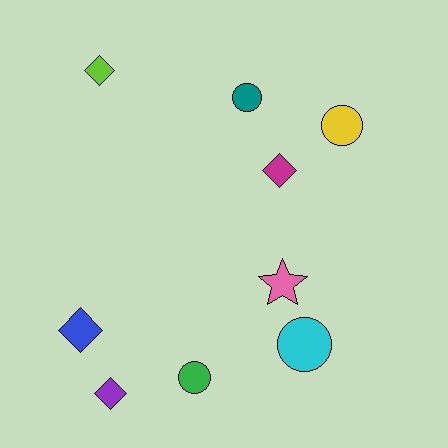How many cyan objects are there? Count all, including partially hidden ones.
There is 1 cyan object.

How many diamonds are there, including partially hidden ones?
There are 4 diamonds.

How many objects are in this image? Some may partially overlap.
There are 9 objects.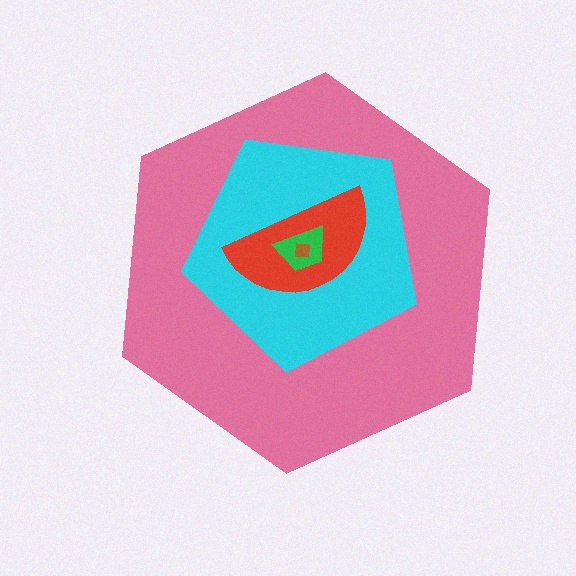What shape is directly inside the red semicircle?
The green trapezoid.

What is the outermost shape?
The pink hexagon.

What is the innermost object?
The brown square.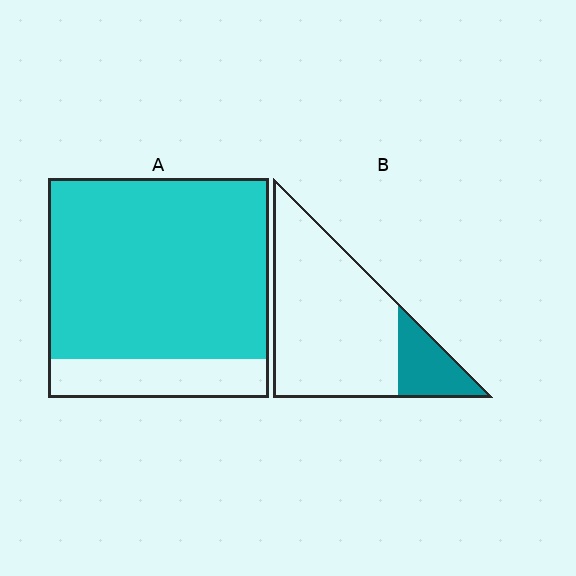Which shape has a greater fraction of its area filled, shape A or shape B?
Shape A.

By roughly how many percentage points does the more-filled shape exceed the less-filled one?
By roughly 65 percentage points (A over B).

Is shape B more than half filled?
No.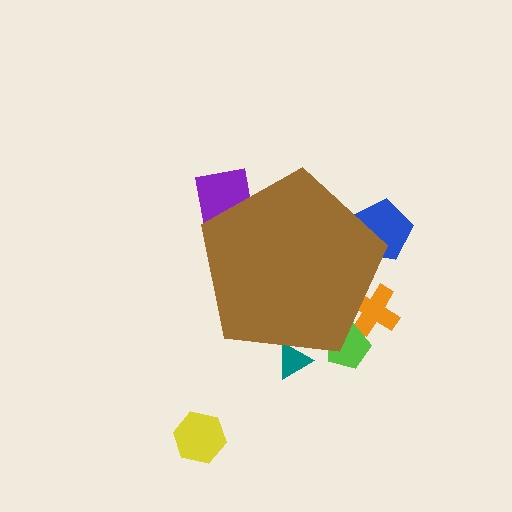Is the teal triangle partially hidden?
Yes, the teal triangle is partially hidden behind the brown pentagon.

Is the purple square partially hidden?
Yes, the purple square is partially hidden behind the brown pentagon.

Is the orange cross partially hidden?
Yes, the orange cross is partially hidden behind the brown pentagon.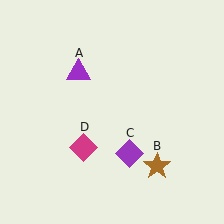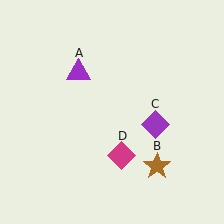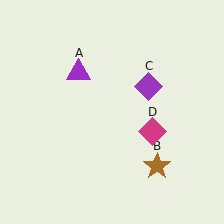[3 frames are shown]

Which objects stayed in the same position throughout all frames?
Purple triangle (object A) and brown star (object B) remained stationary.